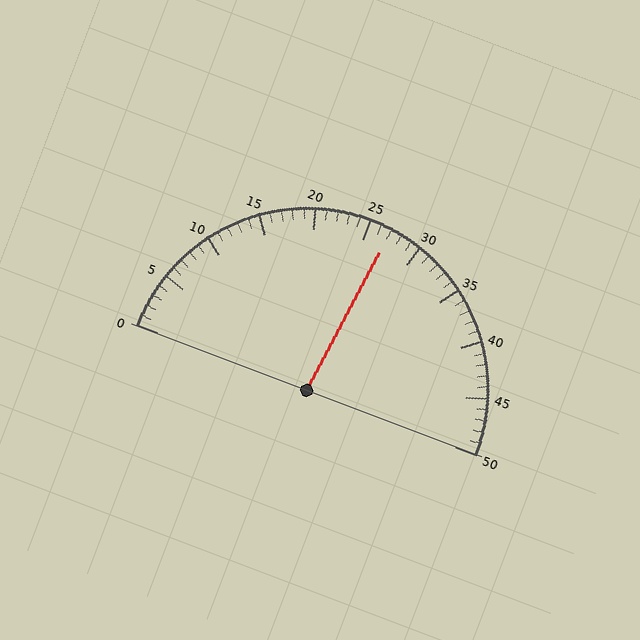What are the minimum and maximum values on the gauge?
The gauge ranges from 0 to 50.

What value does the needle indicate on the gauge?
The needle indicates approximately 27.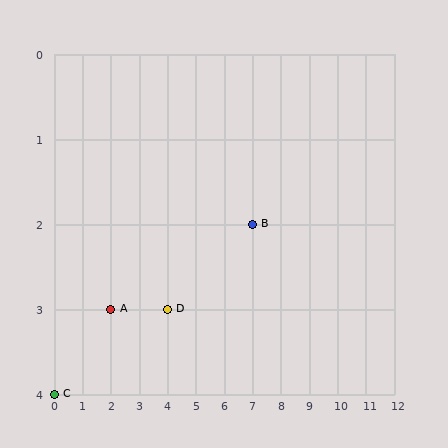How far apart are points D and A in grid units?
Points D and A are 2 columns apart.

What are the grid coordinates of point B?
Point B is at grid coordinates (7, 2).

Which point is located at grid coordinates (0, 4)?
Point C is at (0, 4).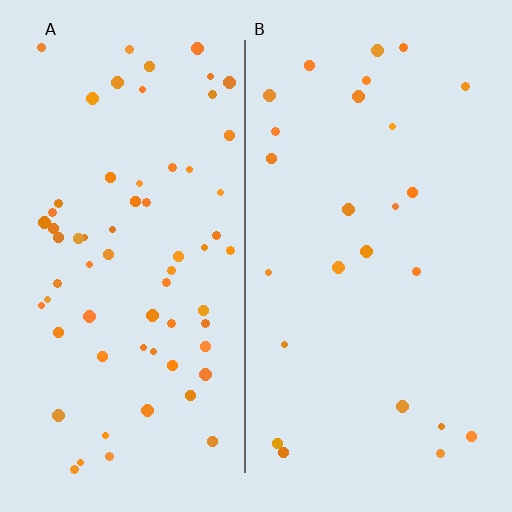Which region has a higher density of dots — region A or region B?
A (the left).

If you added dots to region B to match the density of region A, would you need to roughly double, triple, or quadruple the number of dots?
Approximately triple.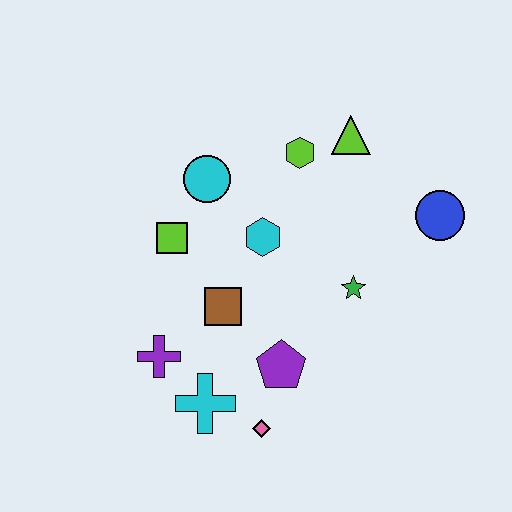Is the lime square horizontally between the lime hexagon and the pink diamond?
No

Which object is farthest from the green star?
The purple cross is farthest from the green star.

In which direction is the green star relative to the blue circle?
The green star is to the left of the blue circle.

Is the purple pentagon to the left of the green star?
Yes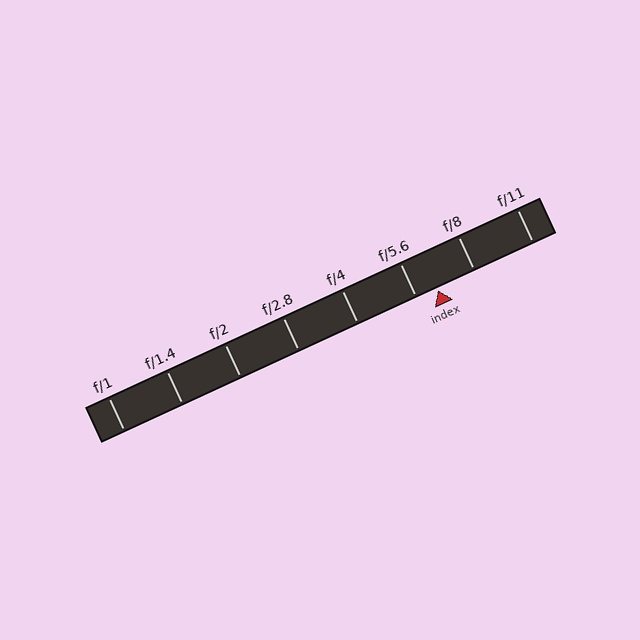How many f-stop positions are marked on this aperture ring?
There are 8 f-stop positions marked.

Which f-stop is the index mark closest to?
The index mark is closest to f/5.6.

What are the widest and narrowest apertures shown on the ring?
The widest aperture shown is f/1 and the narrowest is f/11.